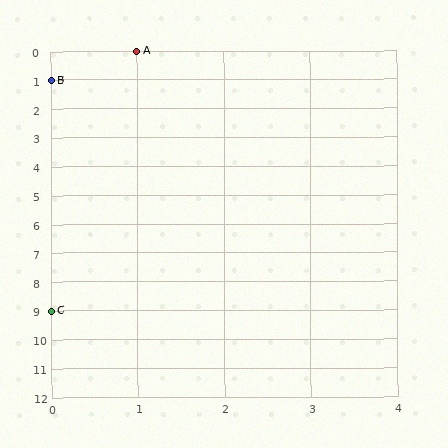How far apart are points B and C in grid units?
Points B and C are 8 rows apart.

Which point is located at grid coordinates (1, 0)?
Point A is at (1, 0).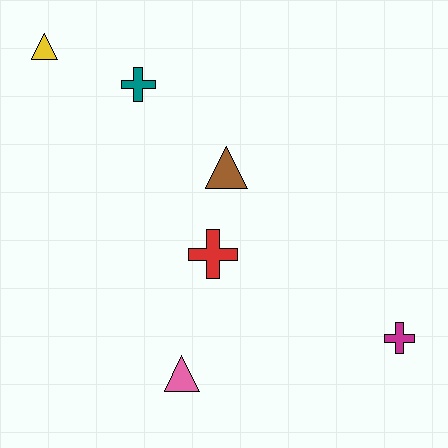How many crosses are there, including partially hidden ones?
There are 3 crosses.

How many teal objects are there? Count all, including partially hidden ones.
There is 1 teal object.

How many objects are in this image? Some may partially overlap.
There are 6 objects.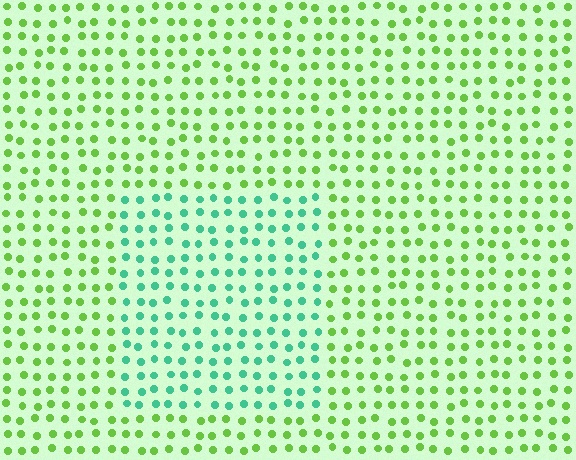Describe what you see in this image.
The image is filled with small lime elements in a uniform arrangement. A rectangle-shaped region is visible where the elements are tinted to a slightly different hue, forming a subtle color boundary.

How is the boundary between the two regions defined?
The boundary is defined purely by a slight shift in hue (about 54 degrees). Spacing, size, and orientation are identical on both sides.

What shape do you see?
I see a rectangle.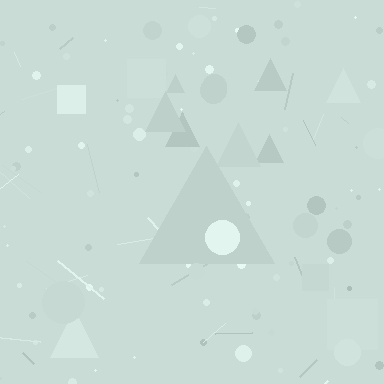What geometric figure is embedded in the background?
A triangle is embedded in the background.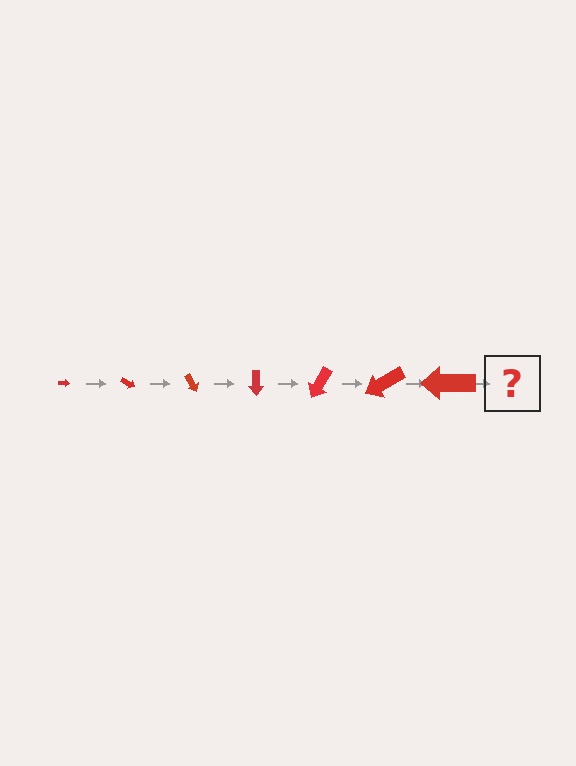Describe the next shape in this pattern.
It should be an arrow, larger than the previous one and rotated 210 degrees from the start.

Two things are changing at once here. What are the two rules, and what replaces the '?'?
The two rules are that the arrow grows larger each step and it rotates 30 degrees each step. The '?' should be an arrow, larger than the previous one and rotated 210 degrees from the start.